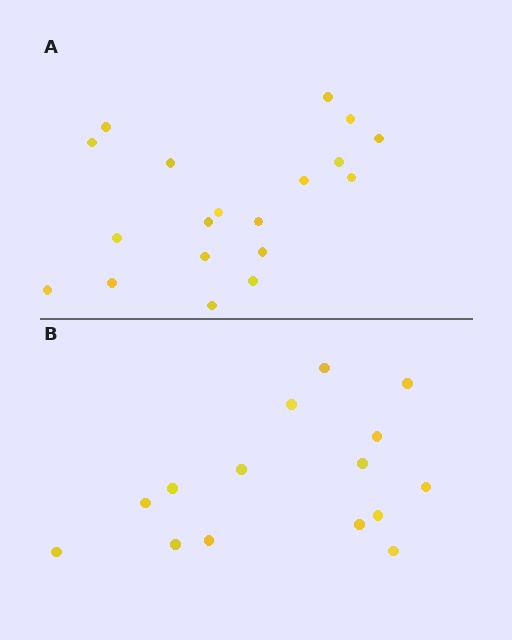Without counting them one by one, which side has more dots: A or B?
Region A (the top region) has more dots.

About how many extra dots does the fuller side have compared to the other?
Region A has about 4 more dots than region B.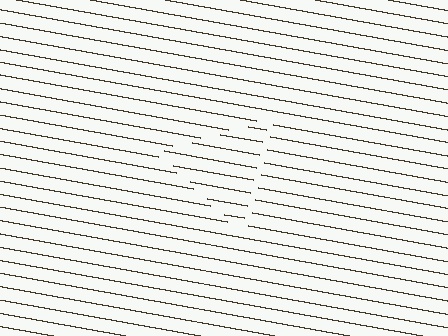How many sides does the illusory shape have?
3 sides — the line-ends trace a triangle.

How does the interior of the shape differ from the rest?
The interior of the shape contains the same grating, shifted by half a period — the contour is defined by the phase discontinuity where line-ends from the inner and outer gratings abut.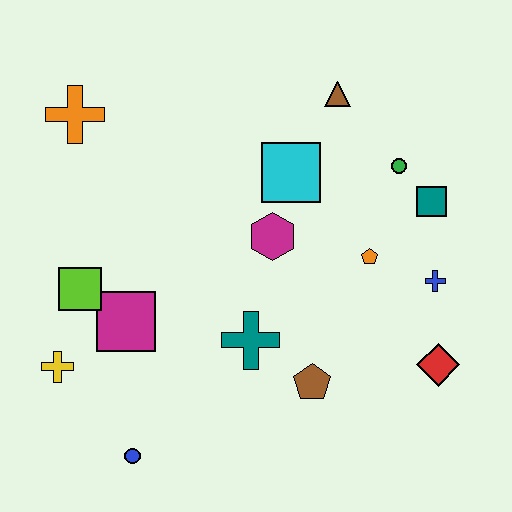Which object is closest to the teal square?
The green circle is closest to the teal square.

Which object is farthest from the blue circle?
The brown triangle is farthest from the blue circle.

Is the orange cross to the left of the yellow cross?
No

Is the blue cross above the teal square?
No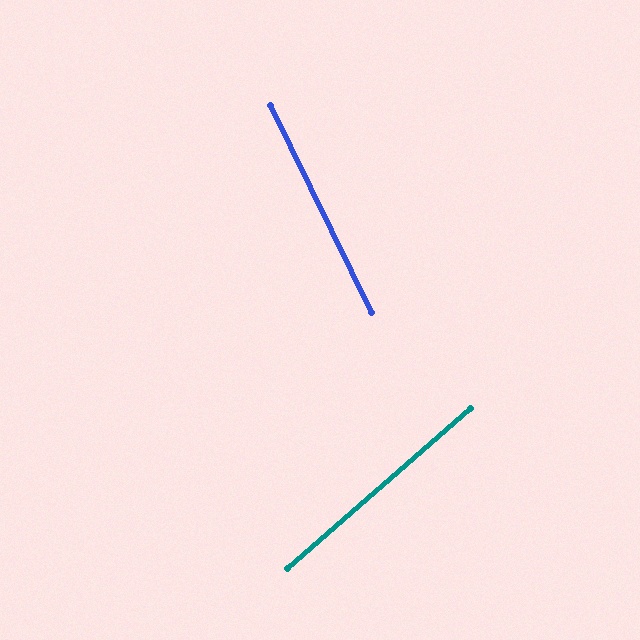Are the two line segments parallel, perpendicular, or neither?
Neither parallel nor perpendicular — they differ by about 75°.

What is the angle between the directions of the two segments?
Approximately 75 degrees.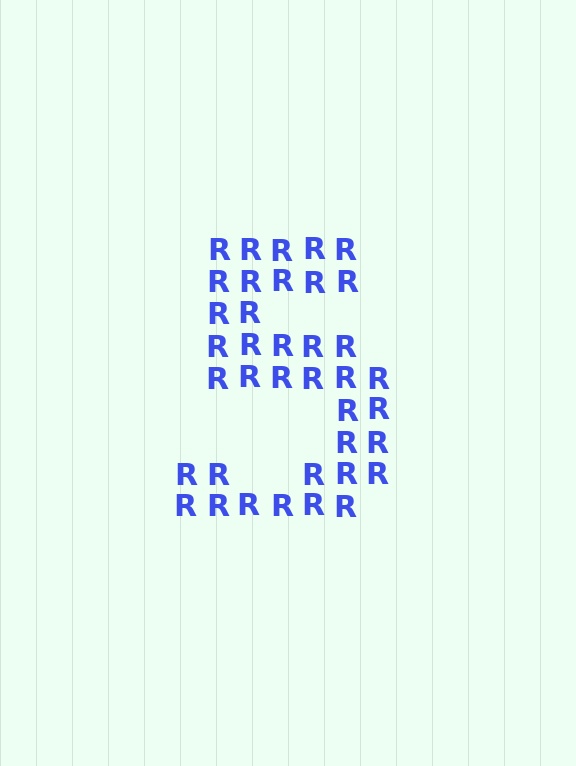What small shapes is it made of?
It is made of small letter R's.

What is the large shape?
The large shape is the digit 5.